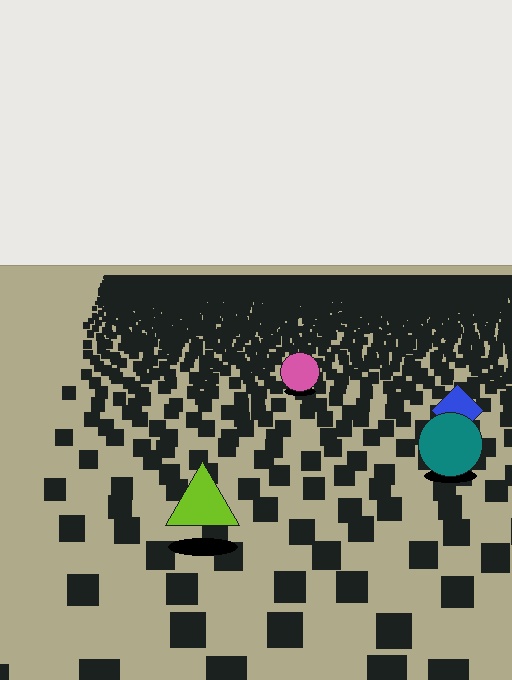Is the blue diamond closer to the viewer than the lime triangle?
No. The lime triangle is closer — you can tell from the texture gradient: the ground texture is coarser near it.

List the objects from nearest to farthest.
From nearest to farthest: the lime triangle, the teal circle, the blue diamond, the pink circle.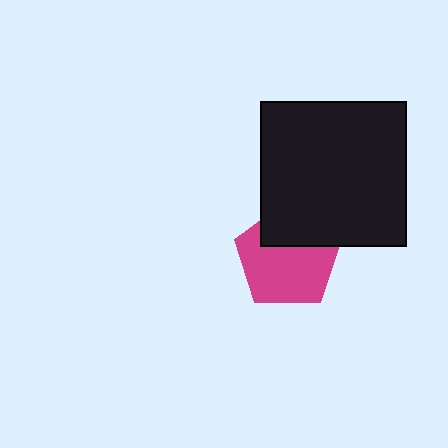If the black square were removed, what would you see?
You would see the complete magenta pentagon.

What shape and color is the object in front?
The object in front is a black square.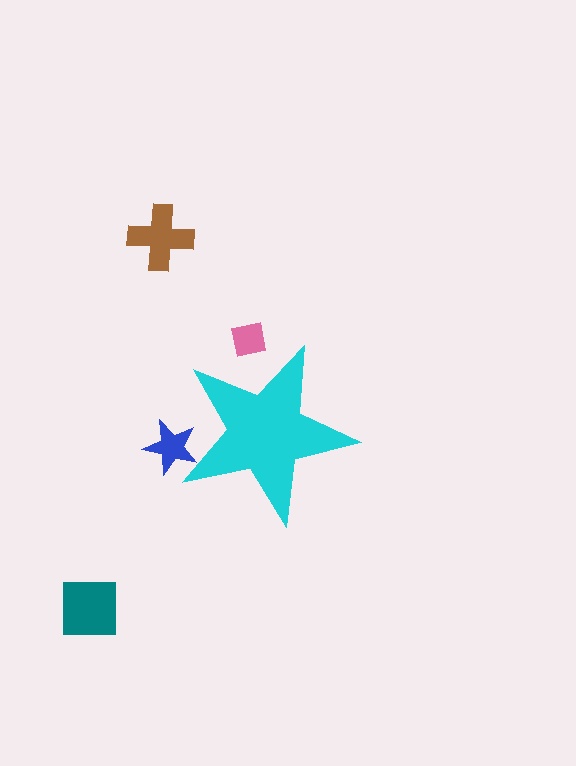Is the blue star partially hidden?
Yes, the blue star is partially hidden behind the cyan star.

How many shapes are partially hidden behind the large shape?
2 shapes are partially hidden.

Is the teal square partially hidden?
No, the teal square is fully visible.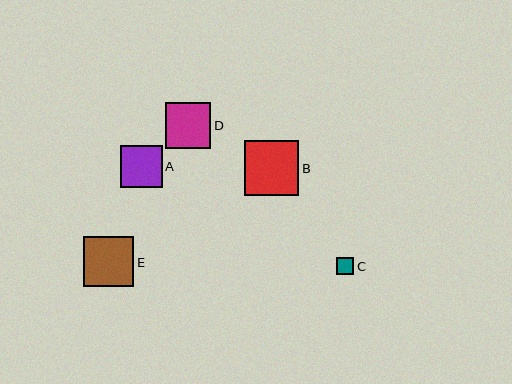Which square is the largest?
Square B is the largest with a size of approximately 55 pixels.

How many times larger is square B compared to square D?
Square B is approximately 1.2 times the size of square D.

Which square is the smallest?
Square C is the smallest with a size of approximately 17 pixels.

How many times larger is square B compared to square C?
Square B is approximately 3.2 times the size of square C.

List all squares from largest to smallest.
From largest to smallest: B, E, D, A, C.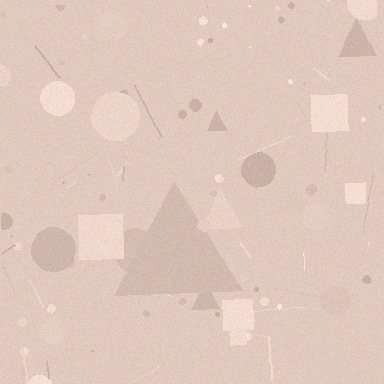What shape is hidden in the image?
A triangle is hidden in the image.